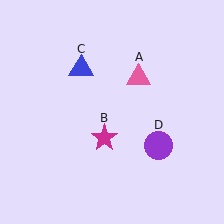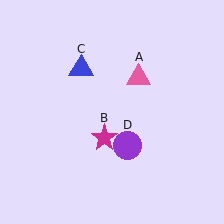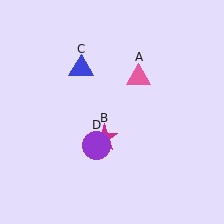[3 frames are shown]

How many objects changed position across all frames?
1 object changed position: purple circle (object D).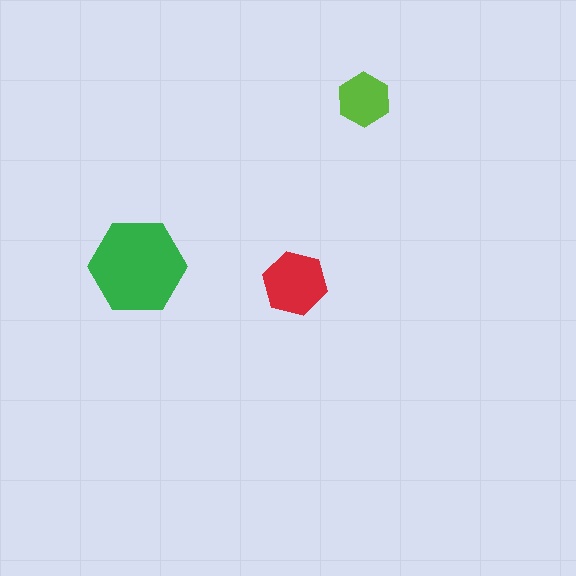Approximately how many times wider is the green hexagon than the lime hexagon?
About 2 times wider.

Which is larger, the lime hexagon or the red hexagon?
The red one.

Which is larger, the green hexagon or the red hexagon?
The green one.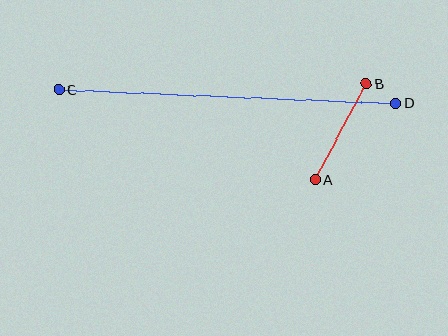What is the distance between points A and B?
The distance is approximately 109 pixels.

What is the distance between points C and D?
The distance is approximately 337 pixels.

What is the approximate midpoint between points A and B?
The midpoint is at approximately (341, 132) pixels.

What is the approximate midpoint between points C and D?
The midpoint is at approximately (227, 96) pixels.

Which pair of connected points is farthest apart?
Points C and D are farthest apart.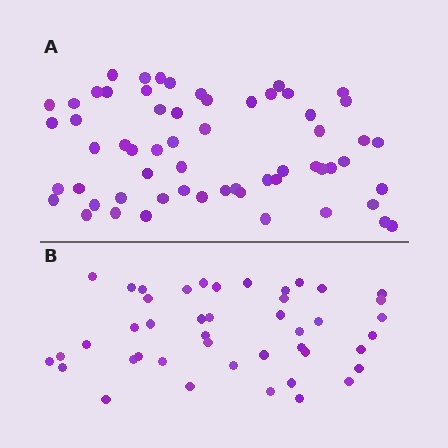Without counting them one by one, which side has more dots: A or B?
Region A (the top region) has more dots.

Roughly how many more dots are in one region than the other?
Region A has approximately 15 more dots than region B.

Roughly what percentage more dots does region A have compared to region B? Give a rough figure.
About 35% more.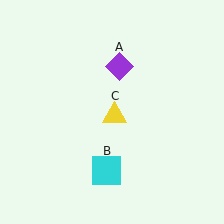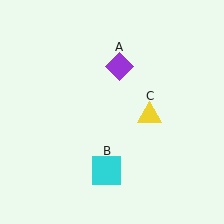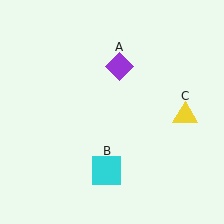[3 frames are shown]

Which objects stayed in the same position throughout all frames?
Purple diamond (object A) and cyan square (object B) remained stationary.